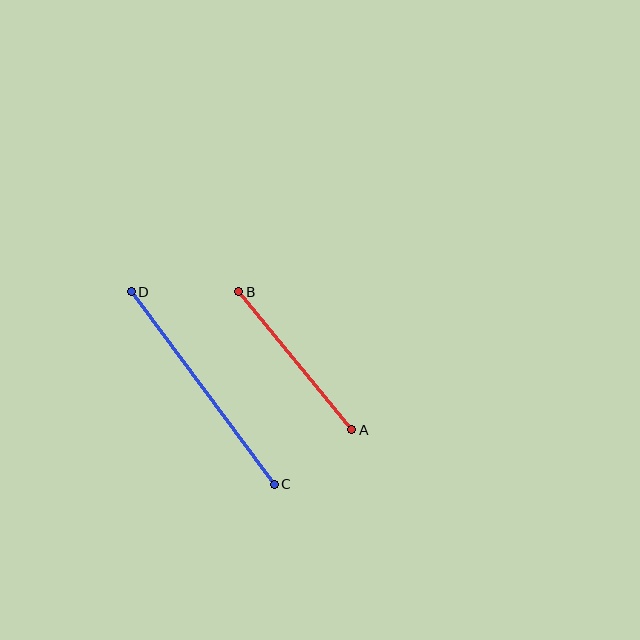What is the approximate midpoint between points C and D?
The midpoint is at approximately (203, 388) pixels.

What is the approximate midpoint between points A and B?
The midpoint is at approximately (295, 361) pixels.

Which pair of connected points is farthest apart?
Points C and D are farthest apart.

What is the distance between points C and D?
The distance is approximately 240 pixels.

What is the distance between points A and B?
The distance is approximately 178 pixels.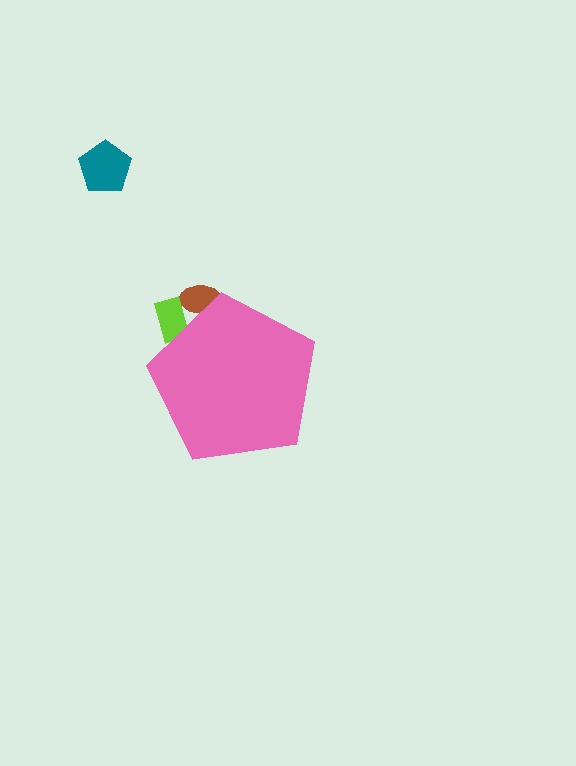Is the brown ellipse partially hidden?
Yes, the brown ellipse is partially hidden behind the pink pentagon.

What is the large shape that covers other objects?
A pink pentagon.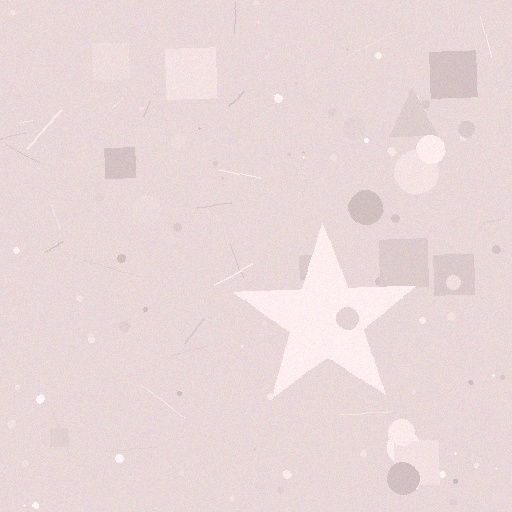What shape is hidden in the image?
A star is hidden in the image.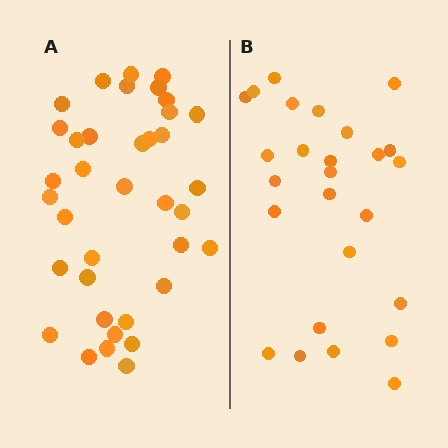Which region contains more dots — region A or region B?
Region A (the left region) has more dots.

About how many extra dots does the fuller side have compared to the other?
Region A has roughly 12 or so more dots than region B.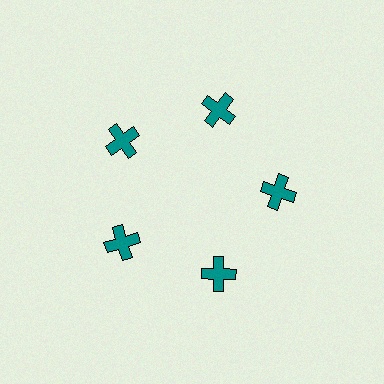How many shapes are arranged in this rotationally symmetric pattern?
There are 5 shapes, arranged in 5 groups of 1.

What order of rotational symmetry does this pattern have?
This pattern has 5-fold rotational symmetry.